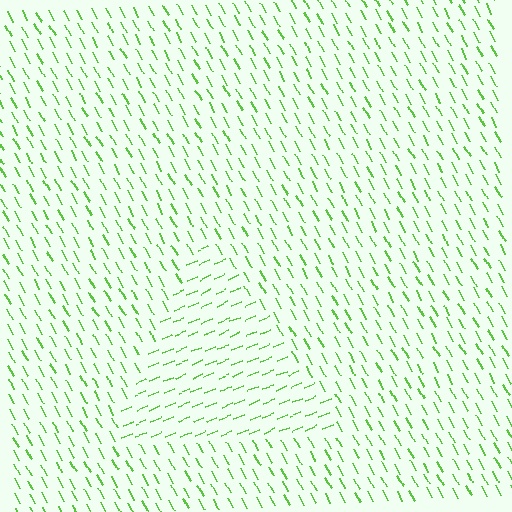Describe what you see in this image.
The image is filled with small lime line segments. A triangle region in the image has lines oriented differently from the surrounding lines, creating a visible texture boundary.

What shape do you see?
I see a triangle.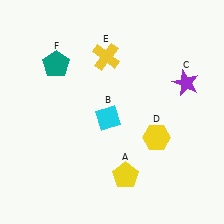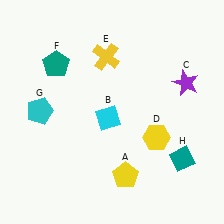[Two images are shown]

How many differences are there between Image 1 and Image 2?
There are 2 differences between the two images.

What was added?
A cyan pentagon (G), a teal diamond (H) were added in Image 2.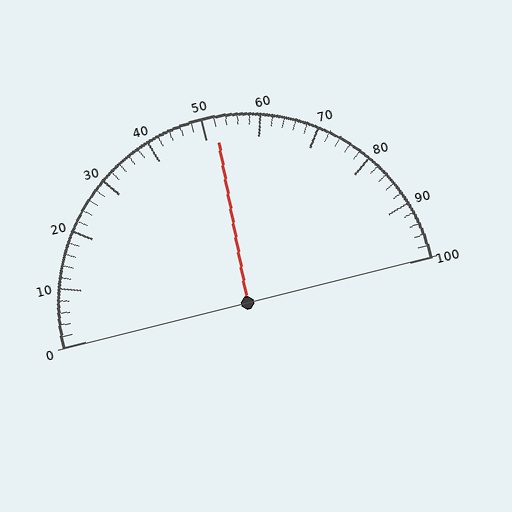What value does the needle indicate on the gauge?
The needle indicates approximately 52.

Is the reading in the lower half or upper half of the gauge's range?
The reading is in the upper half of the range (0 to 100).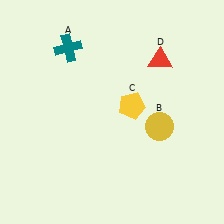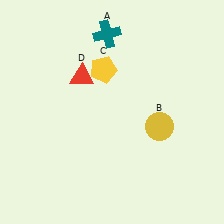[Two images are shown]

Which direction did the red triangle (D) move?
The red triangle (D) moved left.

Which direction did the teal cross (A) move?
The teal cross (A) moved right.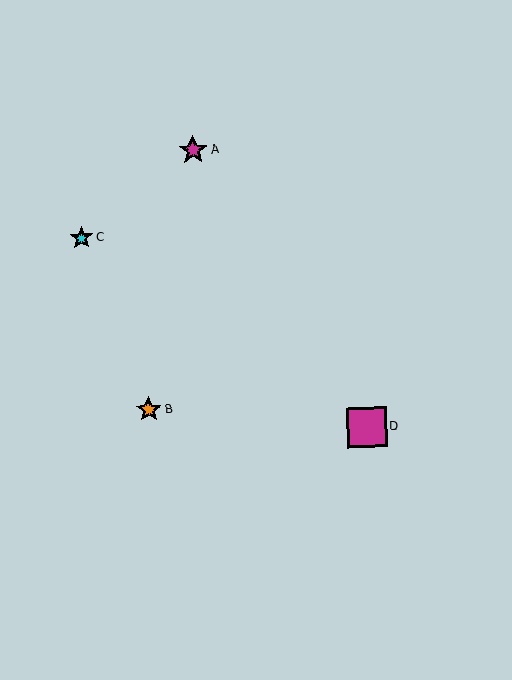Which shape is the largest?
The magenta square (labeled D) is the largest.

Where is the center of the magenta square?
The center of the magenta square is at (367, 427).